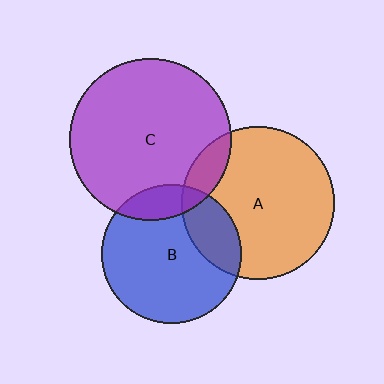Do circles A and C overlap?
Yes.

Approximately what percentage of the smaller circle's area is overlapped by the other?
Approximately 10%.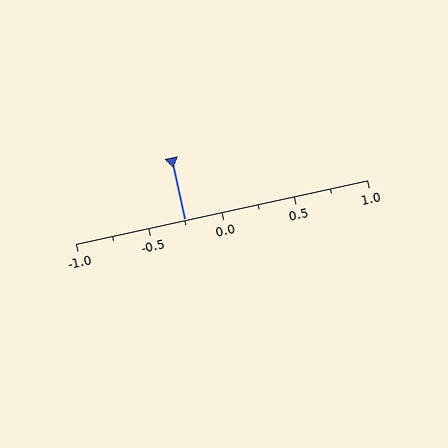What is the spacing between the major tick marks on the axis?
The major ticks are spaced 0.5 apart.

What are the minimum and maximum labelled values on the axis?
The axis runs from -1.0 to 1.0.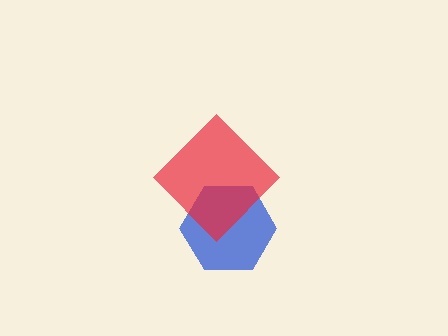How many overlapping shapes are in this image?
There are 2 overlapping shapes in the image.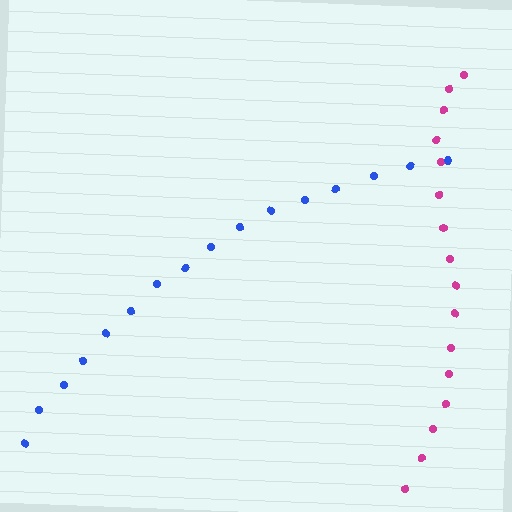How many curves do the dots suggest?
There are 2 distinct paths.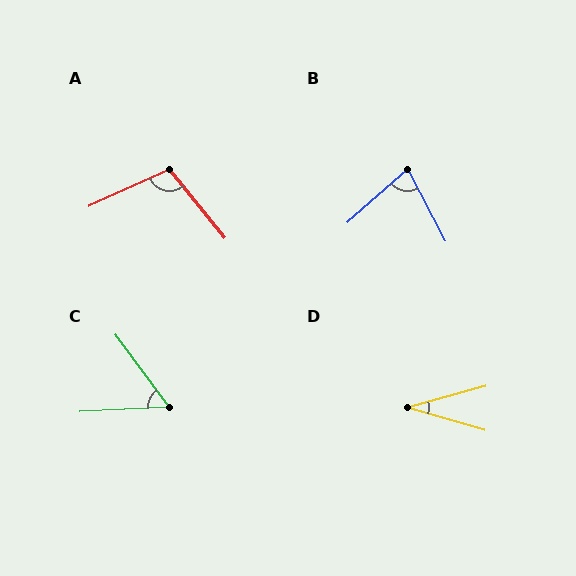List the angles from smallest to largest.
D (32°), C (57°), B (76°), A (105°).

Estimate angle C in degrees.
Approximately 57 degrees.